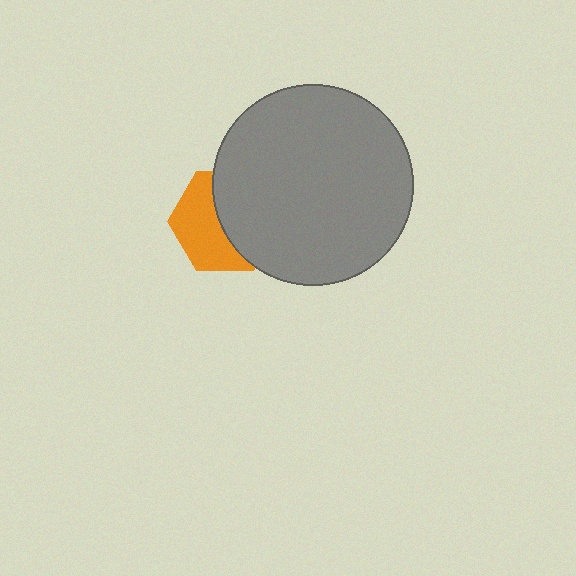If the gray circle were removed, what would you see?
You would see the complete orange hexagon.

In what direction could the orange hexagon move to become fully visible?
The orange hexagon could move left. That would shift it out from behind the gray circle entirely.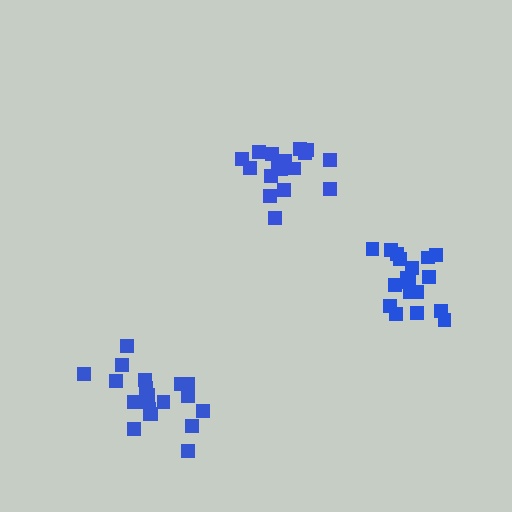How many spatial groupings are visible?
There are 3 spatial groupings.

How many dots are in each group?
Group 1: 20 dots, Group 2: 18 dots, Group 3: 20 dots (58 total).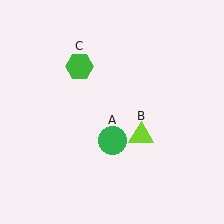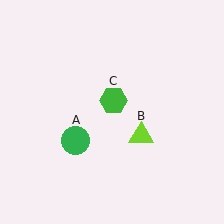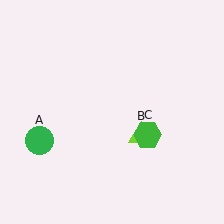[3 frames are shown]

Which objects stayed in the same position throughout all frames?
Lime triangle (object B) remained stationary.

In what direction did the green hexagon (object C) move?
The green hexagon (object C) moved down and to the right.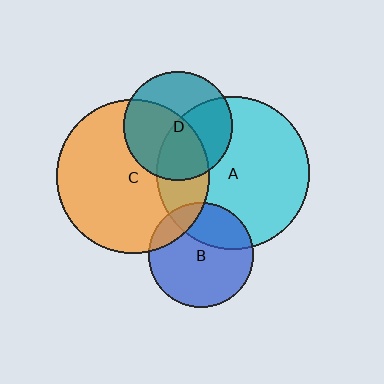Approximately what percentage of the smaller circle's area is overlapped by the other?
Approximately 30%.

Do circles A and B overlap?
Yes.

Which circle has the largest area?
Circle C (orange).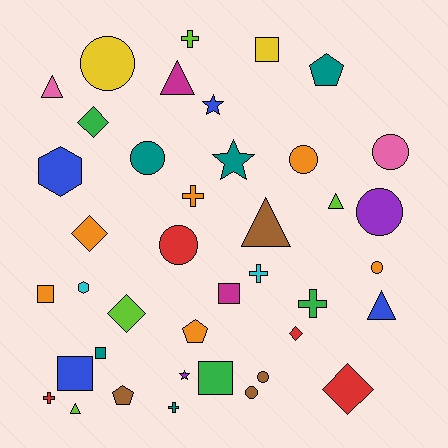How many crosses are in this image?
There are 6 crosses.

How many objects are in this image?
There are 40 objects.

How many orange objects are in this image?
There are 6 orange objects.